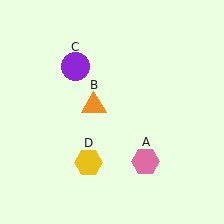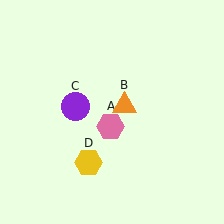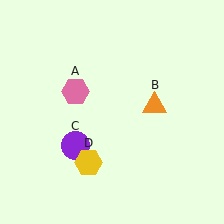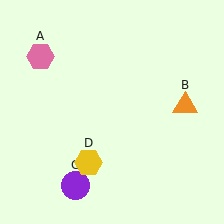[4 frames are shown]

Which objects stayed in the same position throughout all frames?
Yellow hexagon (object D) remained stationary.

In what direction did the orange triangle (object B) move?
The orange triangle (object B) moved right.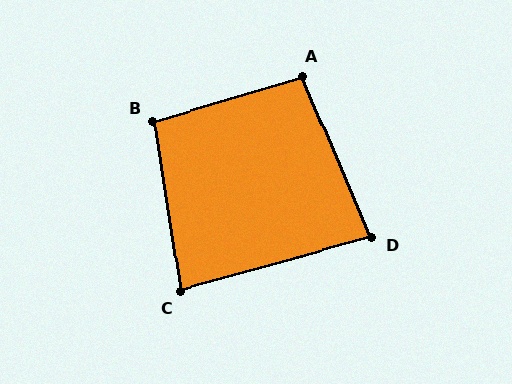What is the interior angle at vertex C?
Approximately 83 degrees (acute).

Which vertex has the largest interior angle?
B, at approximately 98 degrees.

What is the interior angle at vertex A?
Approximately 97 degrees (obtuse).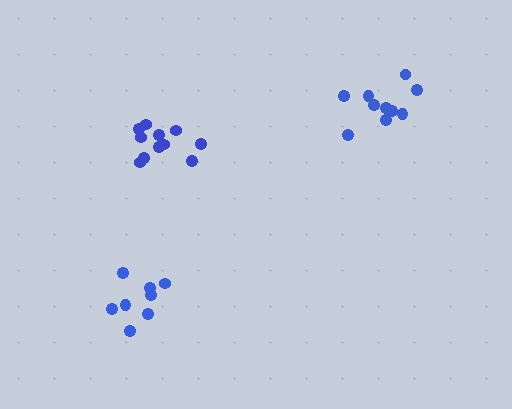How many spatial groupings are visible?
There are 3 spatial groupings.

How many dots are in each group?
Group 1: 11 dots, Group 2: 8 dots, Group 3: 10 dots (29 total).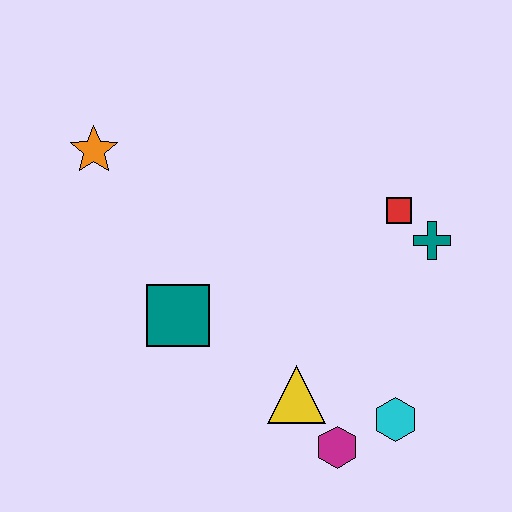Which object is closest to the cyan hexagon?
The magenta hexagon is closest to the cyan hexagon.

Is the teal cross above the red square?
No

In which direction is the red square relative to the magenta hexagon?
The red square is above the magenta hexagon.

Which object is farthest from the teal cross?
The orange star is farthest from the teal cross.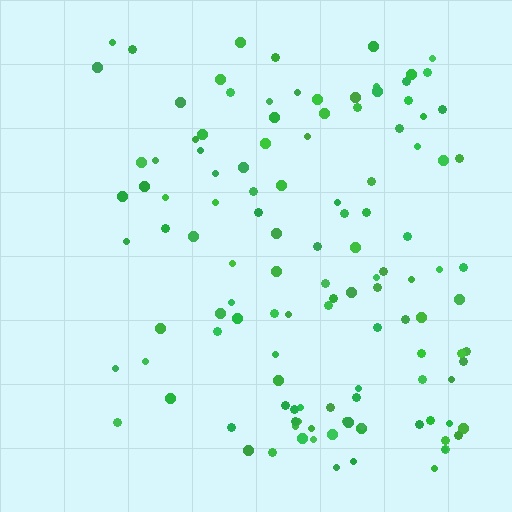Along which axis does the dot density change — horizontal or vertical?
Horizontal.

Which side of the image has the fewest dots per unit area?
The left.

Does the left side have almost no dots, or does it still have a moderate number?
Still a moderate number, just noticeably fewer than the right.